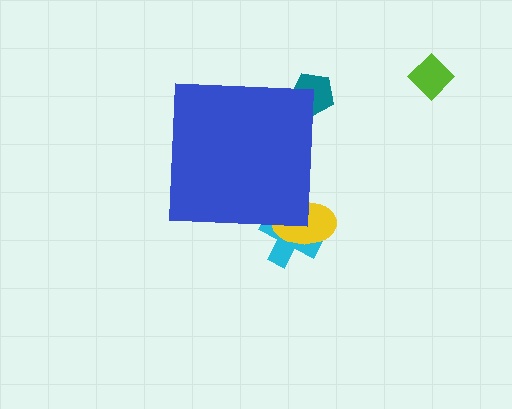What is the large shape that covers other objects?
A blue square.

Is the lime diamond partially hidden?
No, the lime diamond is fully visible.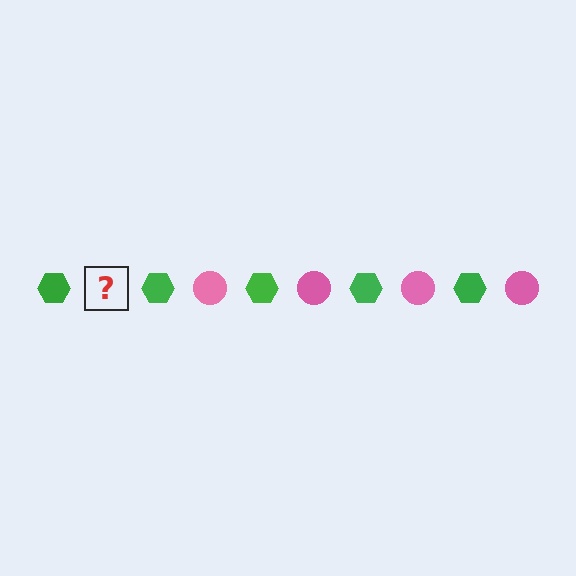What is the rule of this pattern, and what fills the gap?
The rule is that the pattern alternates between green hexagon and pink circle. The gap should be filled with a pink circle.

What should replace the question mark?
The question mark should be replaced with a pink circle.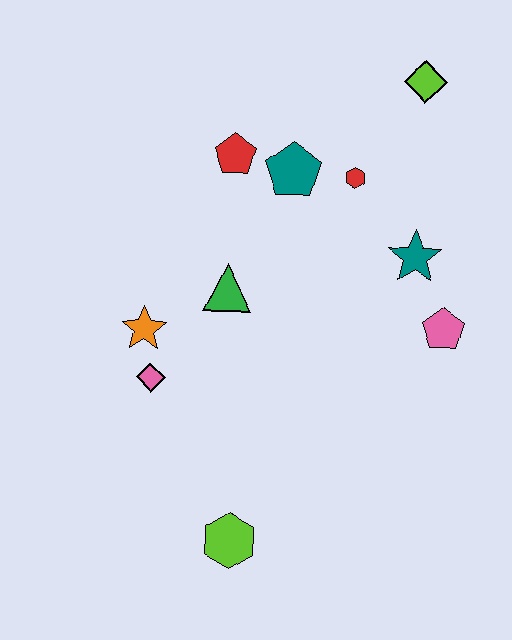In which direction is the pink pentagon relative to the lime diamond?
The pink pentagon is below the lime diamond.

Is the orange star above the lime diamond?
No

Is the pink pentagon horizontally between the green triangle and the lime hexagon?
No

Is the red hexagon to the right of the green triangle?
Yes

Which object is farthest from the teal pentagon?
The lime hexagon is farthest from the teal pentagon.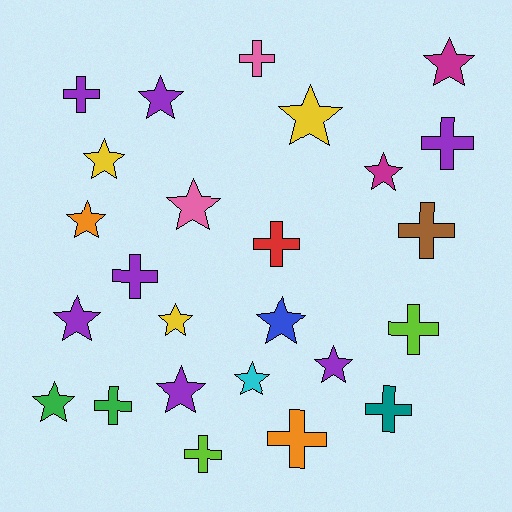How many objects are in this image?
There are 25 objects.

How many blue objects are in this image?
There is 1 blue object.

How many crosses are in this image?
There are 11 crosses.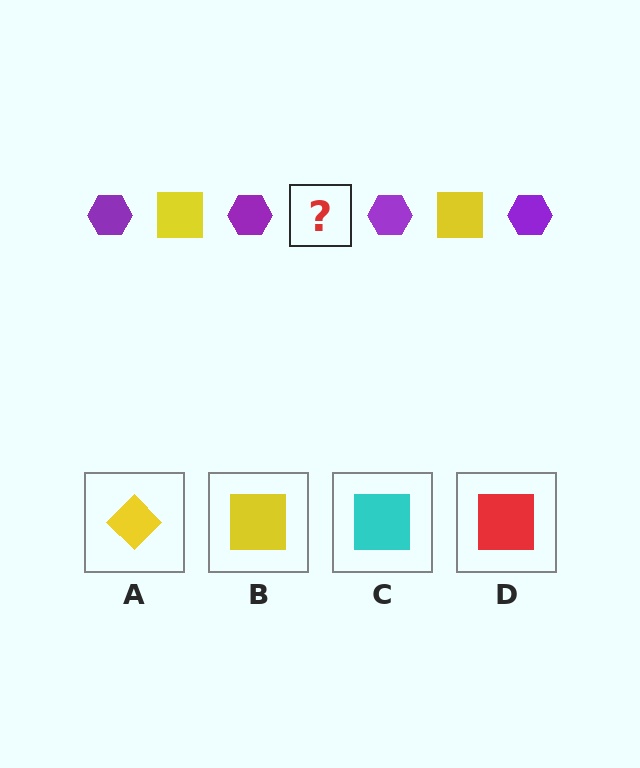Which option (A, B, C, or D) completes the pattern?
B.